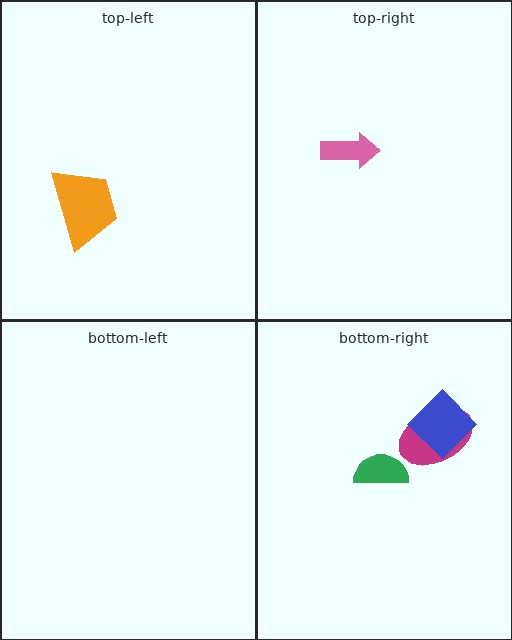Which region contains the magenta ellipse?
The bottom-right region.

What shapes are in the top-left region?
The orange trapezoid.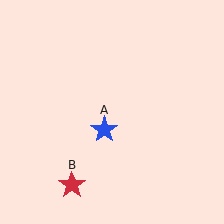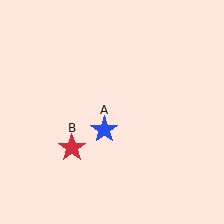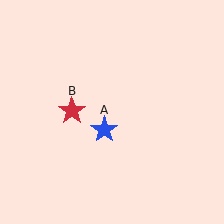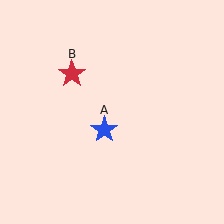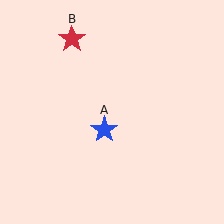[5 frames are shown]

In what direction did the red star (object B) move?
The red star (object B) moved up.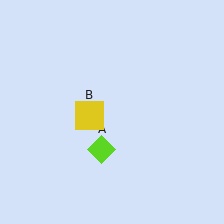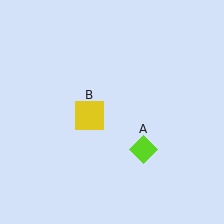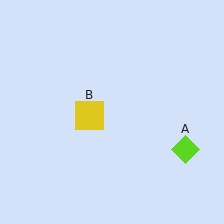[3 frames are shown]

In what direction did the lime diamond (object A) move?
The lime diamond (object A) moved right.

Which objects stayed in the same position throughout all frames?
Yellow square (object B) remained stationary.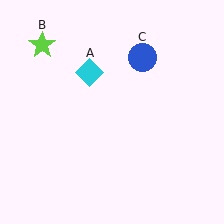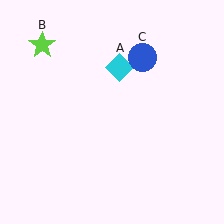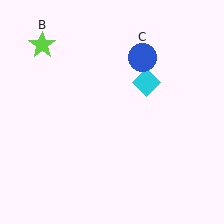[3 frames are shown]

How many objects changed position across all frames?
1 object changed position: cyan diamond (object A).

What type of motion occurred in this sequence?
The cyan diamond (object A) rotated clockwise around the center of the scene.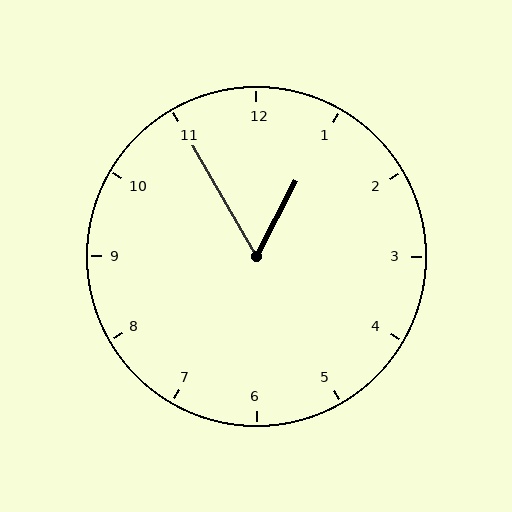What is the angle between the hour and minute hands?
Approximately 58 degrees.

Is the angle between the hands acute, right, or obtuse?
It is acute.